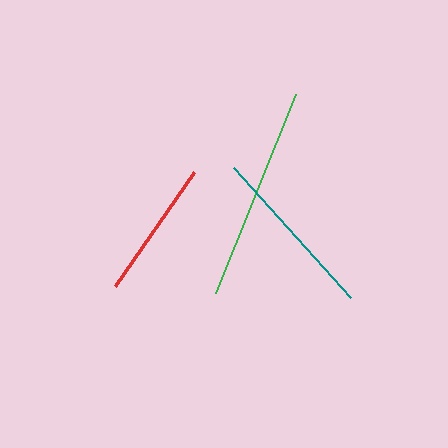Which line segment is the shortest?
The red line is the shortest at approximately 139 pixels.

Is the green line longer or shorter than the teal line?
The green line is longer than the teal line.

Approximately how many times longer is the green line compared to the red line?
The green line is approximately 1.6 times the length of the red line.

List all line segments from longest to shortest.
From longest to shortest: green, teal, red.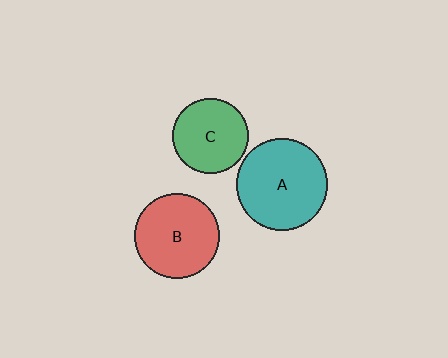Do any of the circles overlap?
No, none of the circles overlap.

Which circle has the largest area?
Circle A (teal).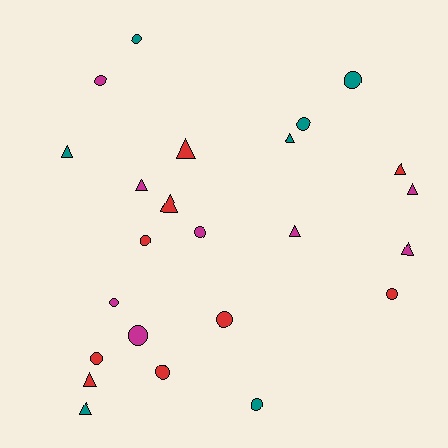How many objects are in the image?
There are 24 objects.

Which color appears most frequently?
Red, with 9 objects.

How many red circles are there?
There are 5 red circles.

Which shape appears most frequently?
Circle, with 13 objects.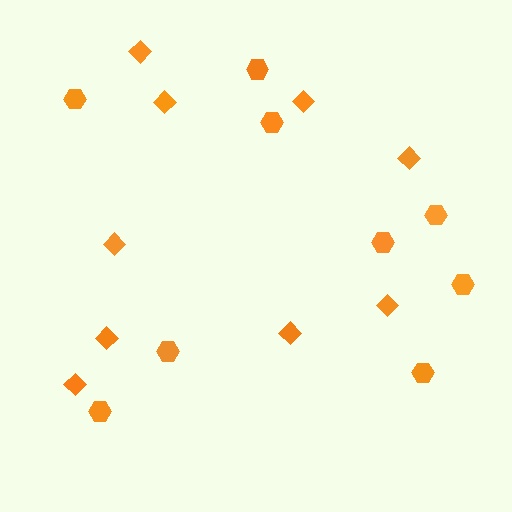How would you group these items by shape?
There are 2 groups: one group of diamonds (9) and one group of hexagons (9).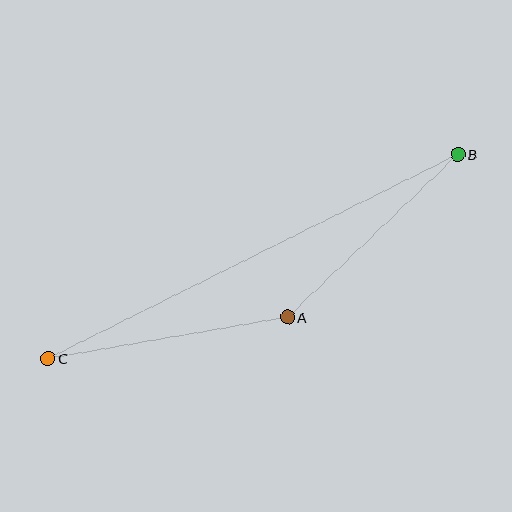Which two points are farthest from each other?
Points B and C are farthest from each other.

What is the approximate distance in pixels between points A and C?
The distance between A and C is approximately 243 pixels.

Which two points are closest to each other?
Points A and B are closest to each other.